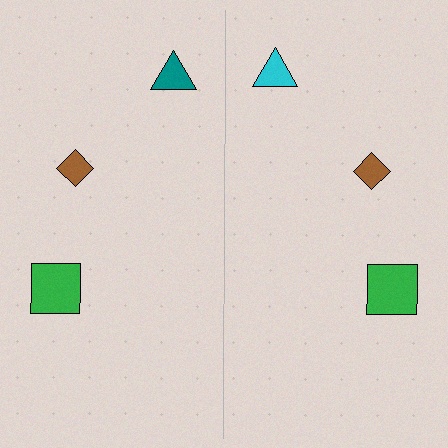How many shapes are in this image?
There are 6 shapes in this image.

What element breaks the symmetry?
The cyan triangle on the right side breaks the symmetry — its mirror counterpart is teal.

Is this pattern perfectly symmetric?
No, the pattern is not perfectly symmetric. The cyan triangle on the right side breaks the symmetry — its mirror counterpart is teal.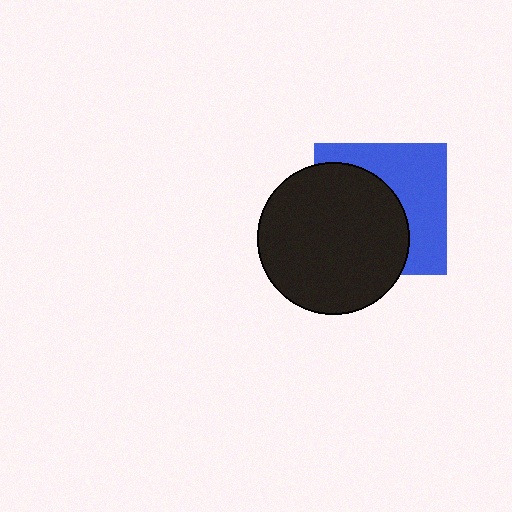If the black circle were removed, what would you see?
You would see the complete blue square.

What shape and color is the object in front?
The object in front is a black circle.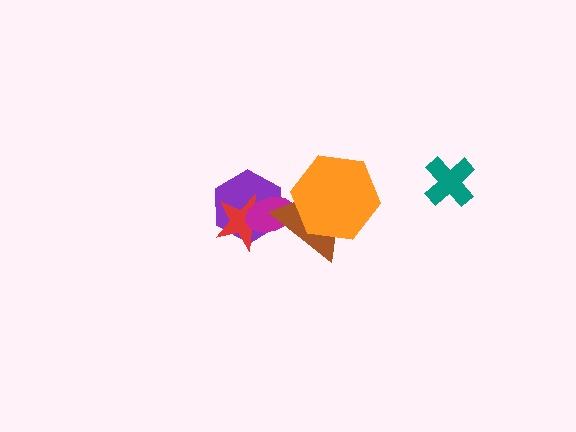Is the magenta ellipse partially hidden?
Yes, it is partially covered by another shape.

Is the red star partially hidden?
Yes, it is partially covered by another shape.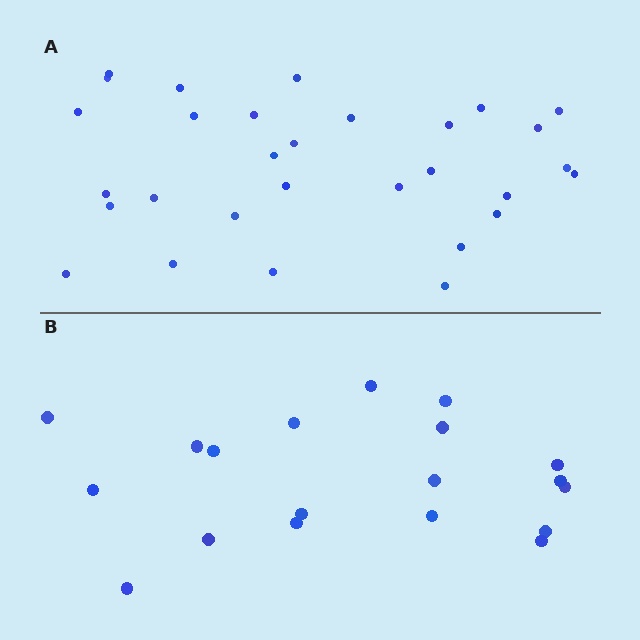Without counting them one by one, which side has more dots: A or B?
Region A (the top region) has more dots.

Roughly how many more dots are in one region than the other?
Region A has roughly 12 or so more dots than region B.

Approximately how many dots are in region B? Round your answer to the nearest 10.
About 20 dots. (The exact count is 19, which rounds to 20.)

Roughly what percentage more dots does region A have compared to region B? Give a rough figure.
About 60% more.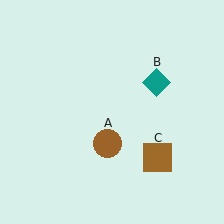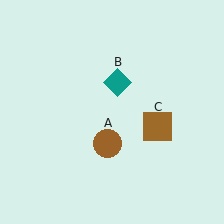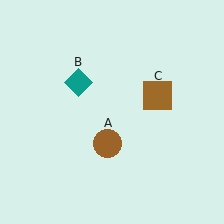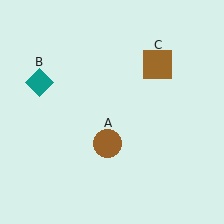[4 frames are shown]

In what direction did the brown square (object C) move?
The brown square (object C) moved up.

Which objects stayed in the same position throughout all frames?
Brown circle (object A) remained stationary.